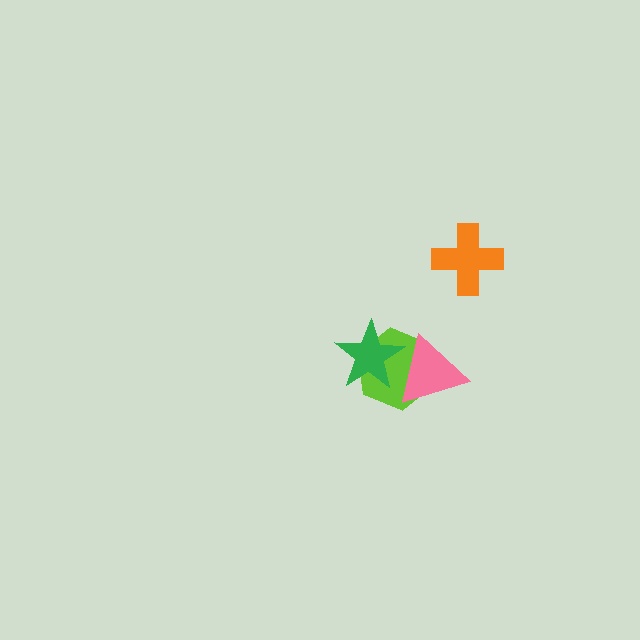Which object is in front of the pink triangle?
The green star is in front of the pink triangle.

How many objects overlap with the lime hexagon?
2 objects overlap with the lime hexagon.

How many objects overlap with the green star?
2 objects overlap with the green star.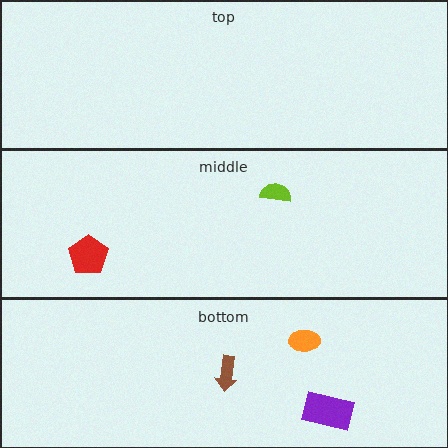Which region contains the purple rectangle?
The bottom region.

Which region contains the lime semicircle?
The middle region.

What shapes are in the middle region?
The red pentagon, the lime semicircle.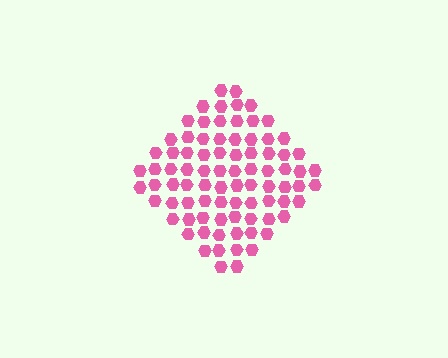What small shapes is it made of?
It is made of small hexagons.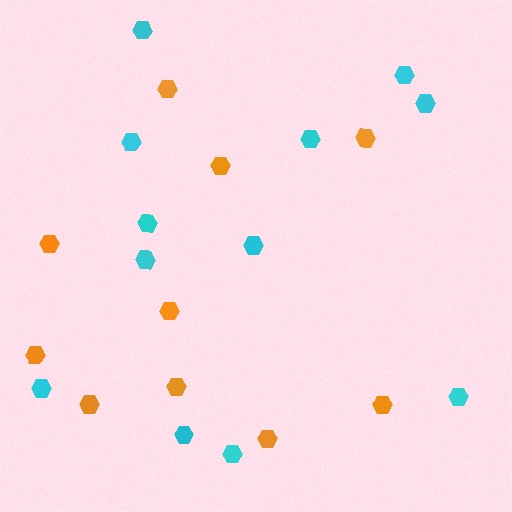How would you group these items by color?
There are 2 groups: one group of orange hexagons (10) and one group of cyan hexagons (12).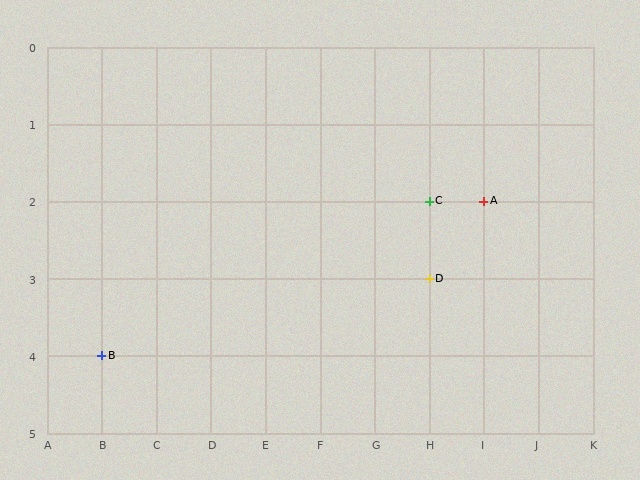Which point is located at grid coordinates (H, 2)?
Point C is at (H, 2).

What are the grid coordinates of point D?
Point D is at grid coordinates (H, 3).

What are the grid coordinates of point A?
Point A is at grid coordinates (I, 2).